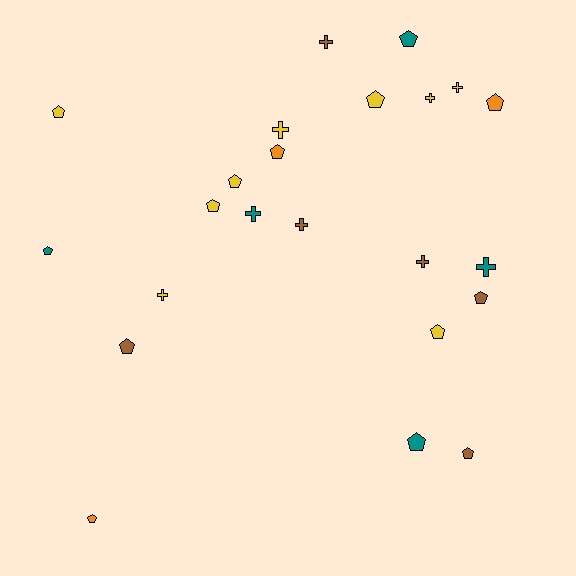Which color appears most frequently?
Yellow, with 9 objects.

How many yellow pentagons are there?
There are 5 yellow pentagons.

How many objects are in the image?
There are 23 objects.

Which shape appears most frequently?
Pentagon, with 14 objects.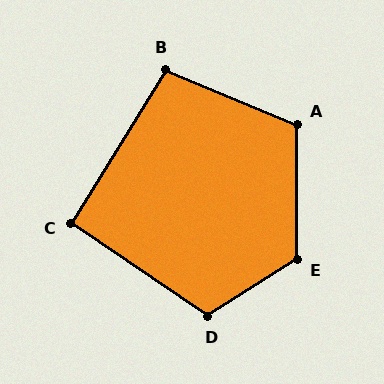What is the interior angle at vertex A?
Approximately 113 degrees (obtuse).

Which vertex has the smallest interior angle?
C, at approximately 92 degrees.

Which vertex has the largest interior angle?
E, at approximately 122 degrees.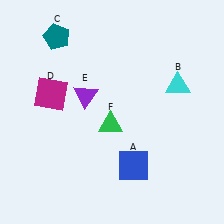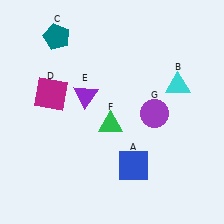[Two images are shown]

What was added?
A purple circle (G) was added in Image 2.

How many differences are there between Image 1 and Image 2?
There is 1 difference between the two images.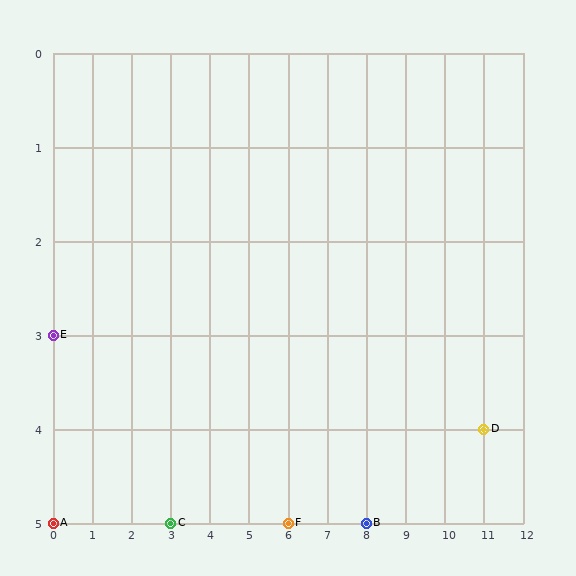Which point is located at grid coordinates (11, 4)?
Point D is at (11, 4).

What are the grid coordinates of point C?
Point C is at grid coordinates (3, 5).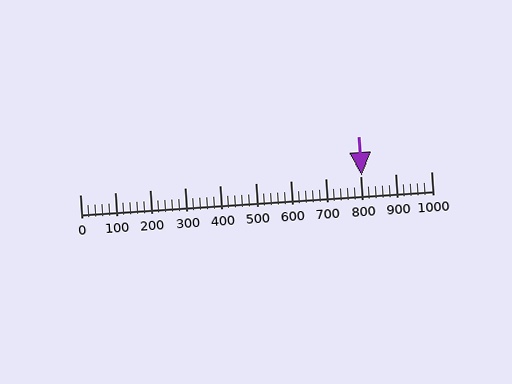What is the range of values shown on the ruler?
The ruler shows values from 0 to 1000.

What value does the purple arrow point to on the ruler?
The purple arrow points to approximately 803.